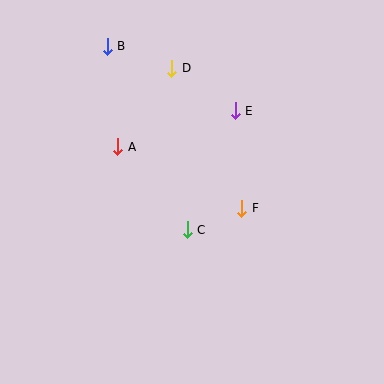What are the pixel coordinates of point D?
Point D is at (172, 68).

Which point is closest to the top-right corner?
Point E is closest to the top-right corner.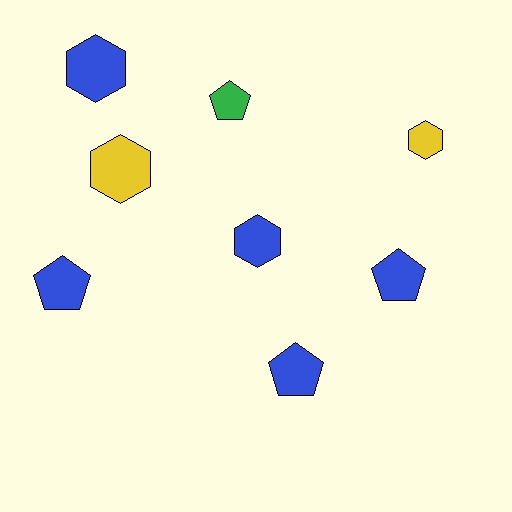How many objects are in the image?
There are 8 objects.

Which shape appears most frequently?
Pentagon, with 4 objects.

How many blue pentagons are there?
There are 3 blue pentagons.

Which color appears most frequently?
Blue, with 5 objects.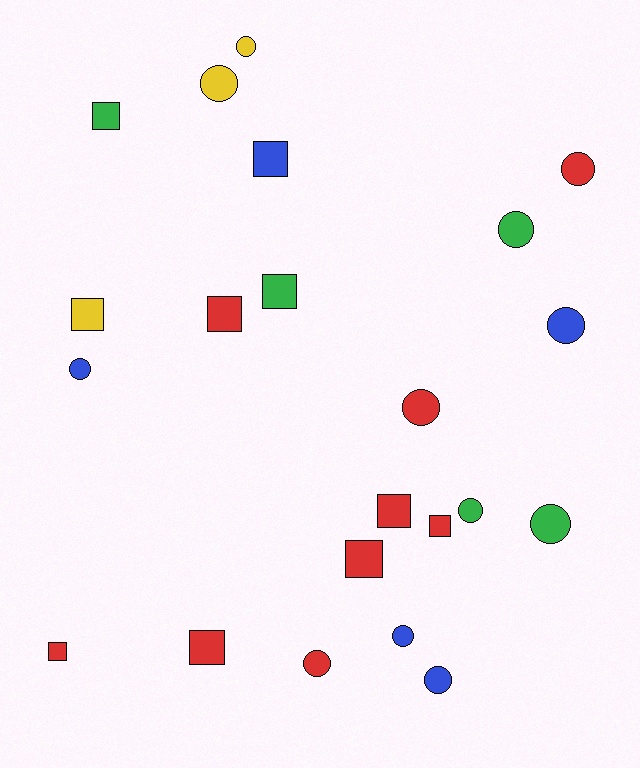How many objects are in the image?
There are 22 objects.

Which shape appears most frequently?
Circle, with 12 objects.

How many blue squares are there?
There is 1 blue square.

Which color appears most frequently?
Red, with 9 objects.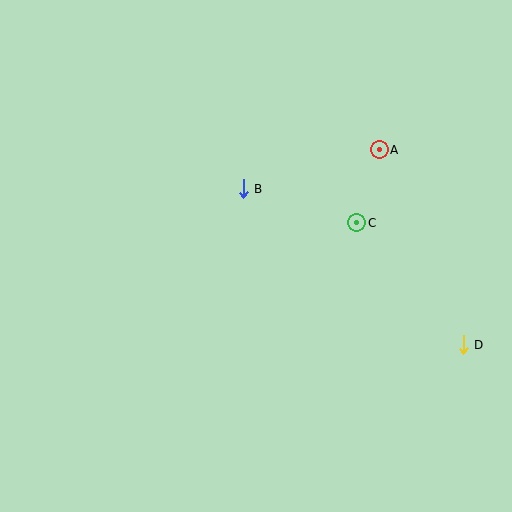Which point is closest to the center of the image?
Point B at (243, 189) is closest to the center.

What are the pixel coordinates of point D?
Point D is at (463, 345).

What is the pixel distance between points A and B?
The distance between A and B is 142 pixels.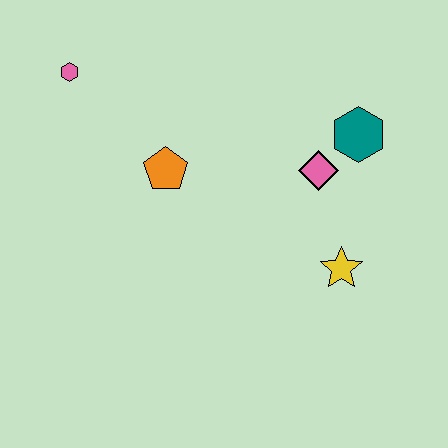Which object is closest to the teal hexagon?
The pink diamond is closest to the teal hexagon.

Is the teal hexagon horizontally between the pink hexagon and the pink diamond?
No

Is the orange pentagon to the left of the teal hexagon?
Yes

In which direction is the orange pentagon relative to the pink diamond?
The orange pentagon is to the left of the pink diamond.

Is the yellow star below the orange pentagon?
Yes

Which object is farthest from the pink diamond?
The pink hexagon is farthest from the pink diamond.